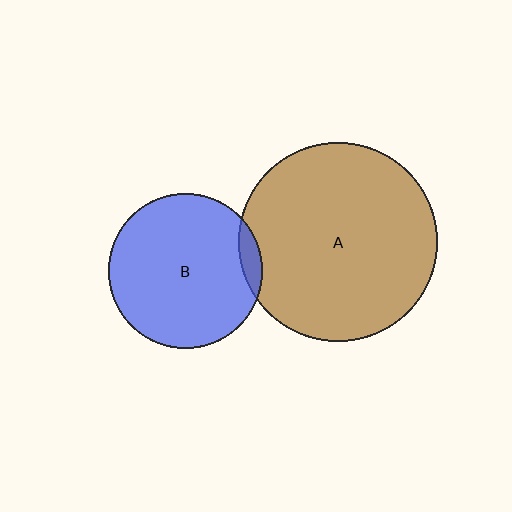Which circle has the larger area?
Circle A (brown).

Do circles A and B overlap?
Yes.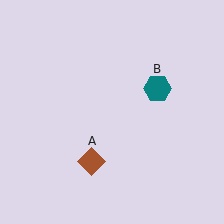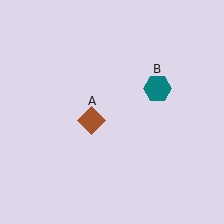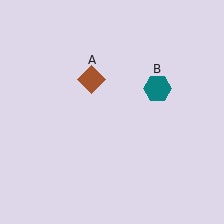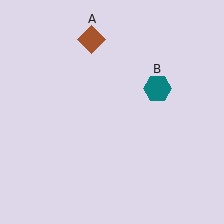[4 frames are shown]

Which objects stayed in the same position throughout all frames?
Teal hexagon (object B) remained stationary.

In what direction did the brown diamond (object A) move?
The brown diamond (object A) moved up.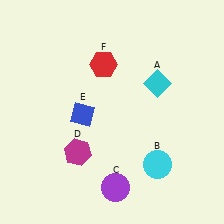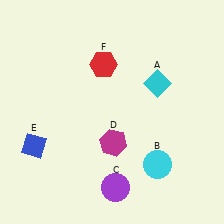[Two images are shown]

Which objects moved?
The objects that moved are: the magenta hexagon (D), the blue diamond (E).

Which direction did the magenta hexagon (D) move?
The magenta hexagon (D) moved right.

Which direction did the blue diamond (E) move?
The blue diamond (E) moved left.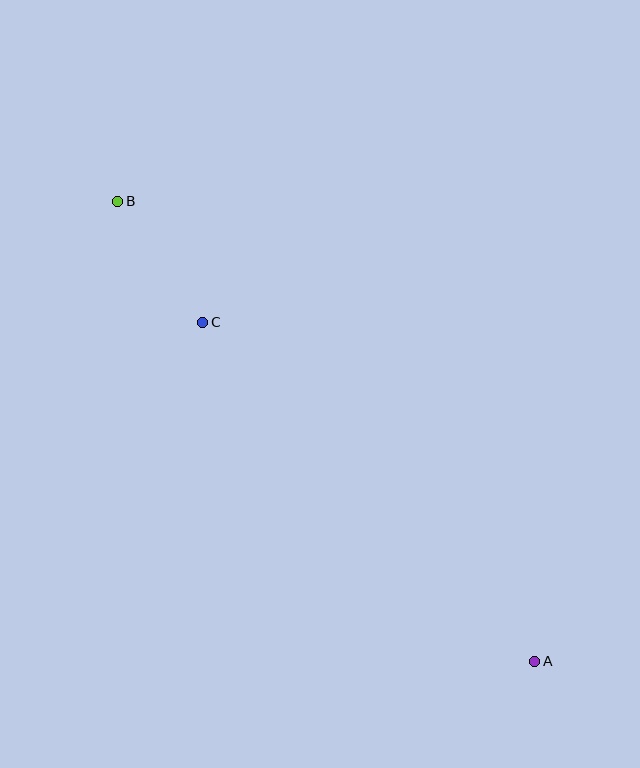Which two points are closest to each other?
Points B and C are closest to each other.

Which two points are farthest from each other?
Points A and B are farthest from each other.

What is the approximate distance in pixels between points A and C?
The distance between A and C is approximately 475 pixels.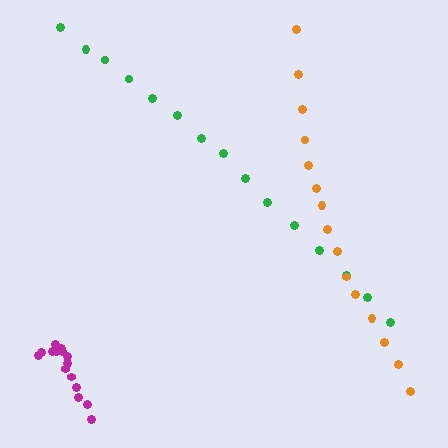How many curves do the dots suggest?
There are 3 distinct paths.